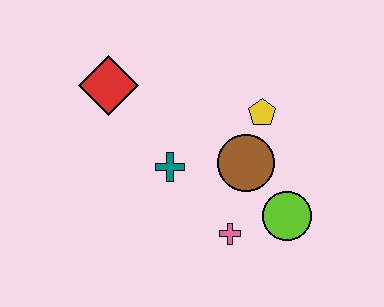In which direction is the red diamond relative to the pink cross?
The red diamond is above the pink cross.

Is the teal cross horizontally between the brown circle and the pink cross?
No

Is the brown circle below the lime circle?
No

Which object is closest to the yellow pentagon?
The brown circle is closest to the yellow pentagon.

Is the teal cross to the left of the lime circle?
Yes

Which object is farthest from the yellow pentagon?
The red diamond is farthest from the yellow pentagon.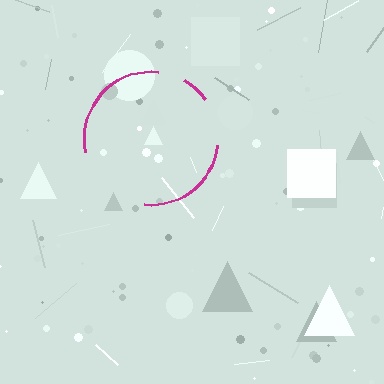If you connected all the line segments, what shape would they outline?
They would outline a circle.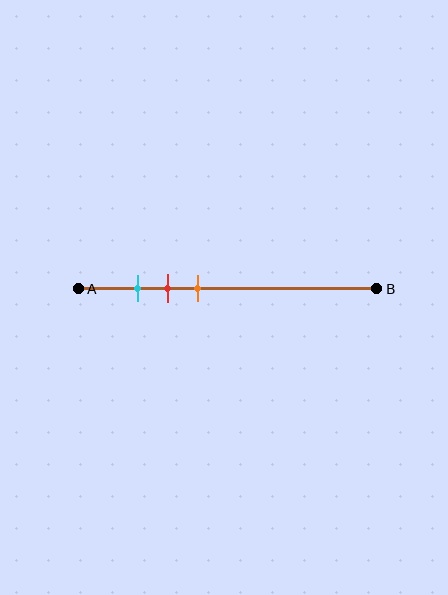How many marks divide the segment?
There are 3 marks dividing the segment.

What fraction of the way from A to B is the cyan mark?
The cyan mark is approximately 20% (0.2) of the way from A to B.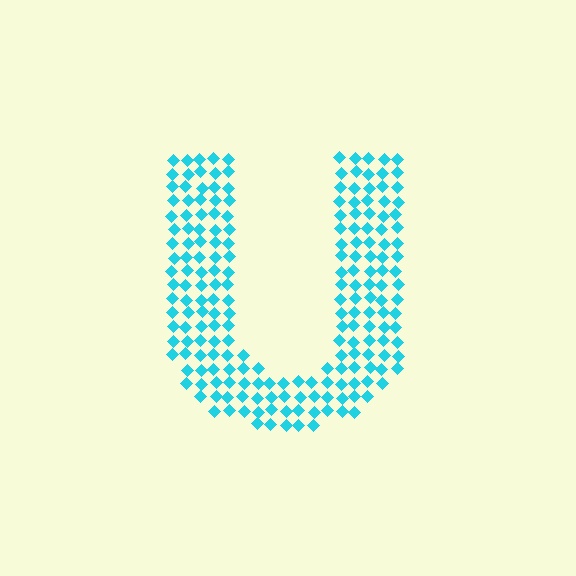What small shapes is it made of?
It is made of small diamonds.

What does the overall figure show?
The overall figure shows the letter U.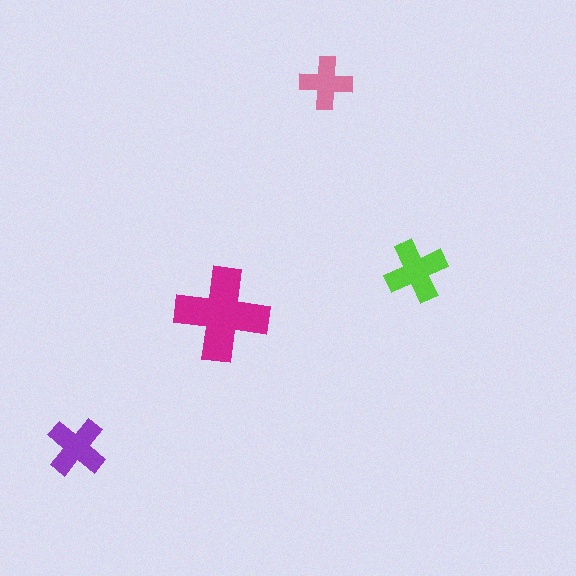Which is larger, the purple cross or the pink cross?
The purple one.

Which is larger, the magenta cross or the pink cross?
The magenta one.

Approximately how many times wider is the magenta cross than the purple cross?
About 1.5 times wider.